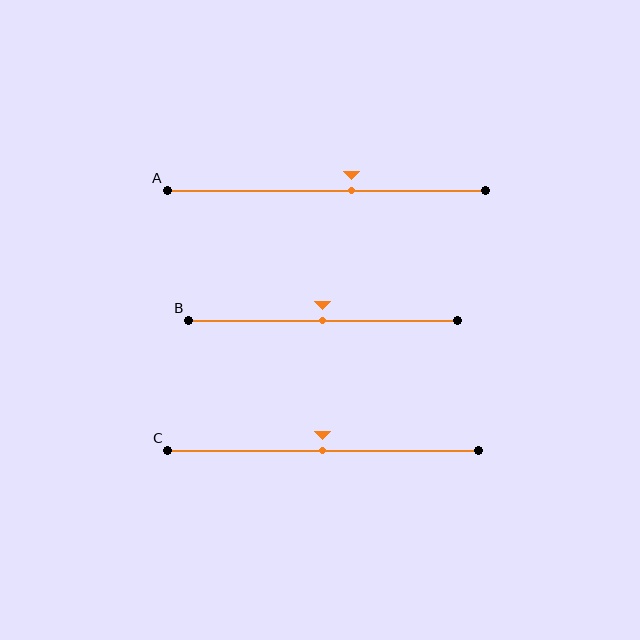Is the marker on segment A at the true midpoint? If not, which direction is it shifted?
No, the marker on segment A is shifted to the right by about 8% of the segment length.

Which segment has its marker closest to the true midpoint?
Segment B has its marker closest to the true midpoint.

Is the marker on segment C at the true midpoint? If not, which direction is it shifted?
Yes, the marker on segment C is at the true midpoint.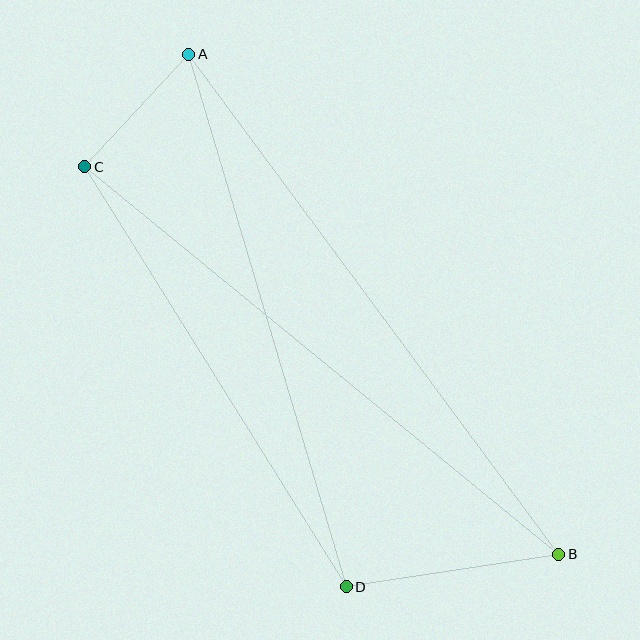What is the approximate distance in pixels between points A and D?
The distance between A and D is approximately 555 pixels.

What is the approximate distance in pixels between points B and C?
The distance between B and C is approximately 612 pixels.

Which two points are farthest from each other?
Points A and B are farthest from each other.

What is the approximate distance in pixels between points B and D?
The distance between B and D is approximately 215 pixels.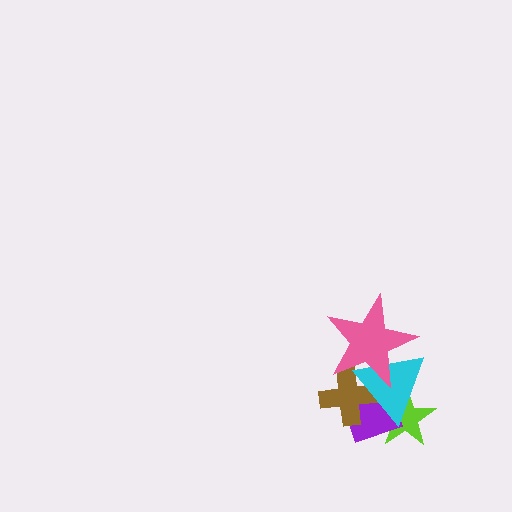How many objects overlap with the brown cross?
3 objects overlap with the brown cross.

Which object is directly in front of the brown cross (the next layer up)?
The cyan triangle is directly in front of the brown cross.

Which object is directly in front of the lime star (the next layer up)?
The purple diamond is directly in front of the lime star.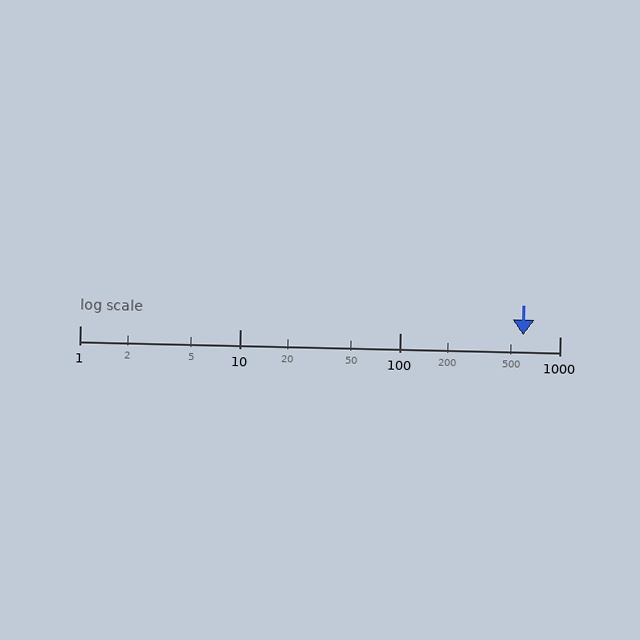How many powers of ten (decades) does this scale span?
The scale spans 3 decades, from 1 to 1000.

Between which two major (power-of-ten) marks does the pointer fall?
The pointer is between 100 and 1000.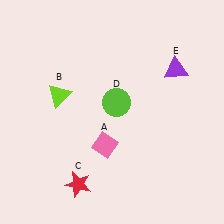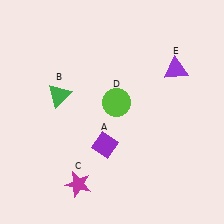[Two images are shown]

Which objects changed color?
A changed from pink to purple. B changed from lime to green. C changed from red to magenta.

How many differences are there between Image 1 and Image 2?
There are 3 differences between the two images.